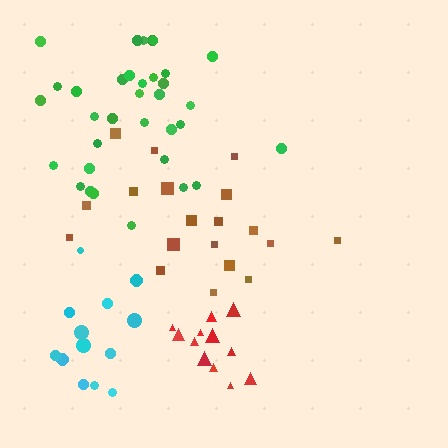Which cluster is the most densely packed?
Red.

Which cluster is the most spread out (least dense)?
Cyan.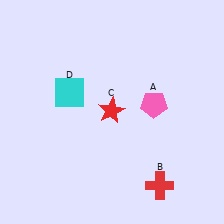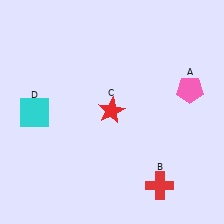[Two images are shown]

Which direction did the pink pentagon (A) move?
The pink pentagon (A) moved right.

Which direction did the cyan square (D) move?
The cyan square (D) moved left.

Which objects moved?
The objects that moved are: the pink pentagon (A), the cyan square (D).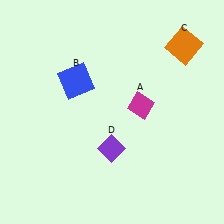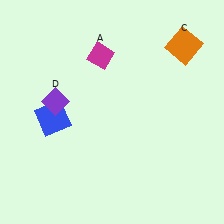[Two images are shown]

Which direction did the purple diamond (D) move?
The purple diamond (D) moved left.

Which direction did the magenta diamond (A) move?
The magenta diamond (A) moved up.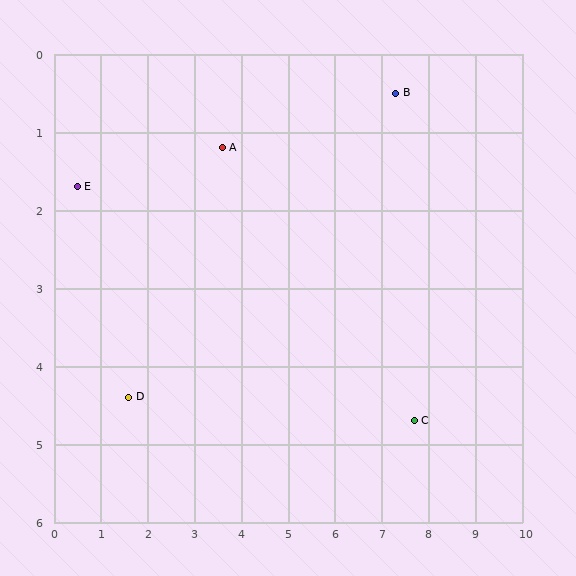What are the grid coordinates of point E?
Point E is at approximately (0.5, 1.7).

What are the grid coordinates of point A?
Point A is at approximately (3.6, 1.2).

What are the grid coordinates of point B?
Point B is at approximately (7.3, 0.5).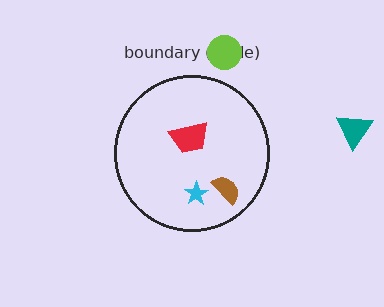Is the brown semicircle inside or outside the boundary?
Inside.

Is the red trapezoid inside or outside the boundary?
Inside.